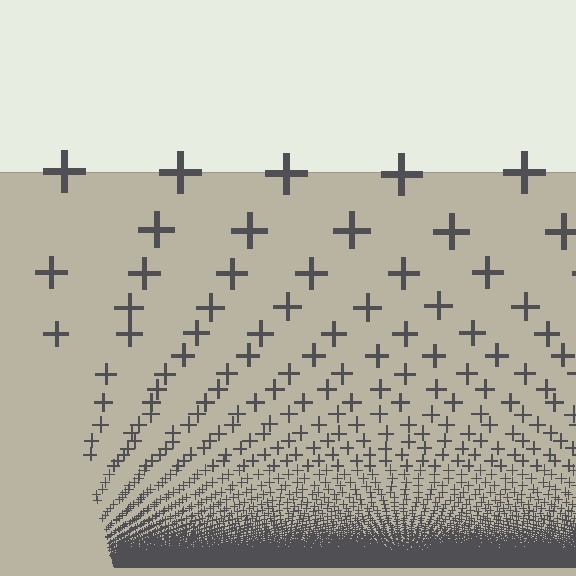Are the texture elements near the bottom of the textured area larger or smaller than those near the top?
Smaller. The gradient is inverted — elements near the bottom are smaller and denser.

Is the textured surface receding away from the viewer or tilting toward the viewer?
The surface appears to tilt toward the viewer. Texture elements get larger and sparser toward the top.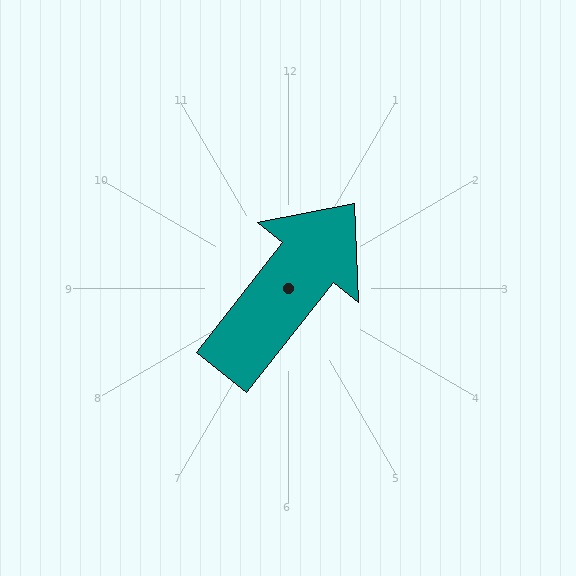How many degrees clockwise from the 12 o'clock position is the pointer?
Approximately 38 degrees.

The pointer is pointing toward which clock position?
Roughly 1 o'clock.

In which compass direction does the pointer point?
Northeast.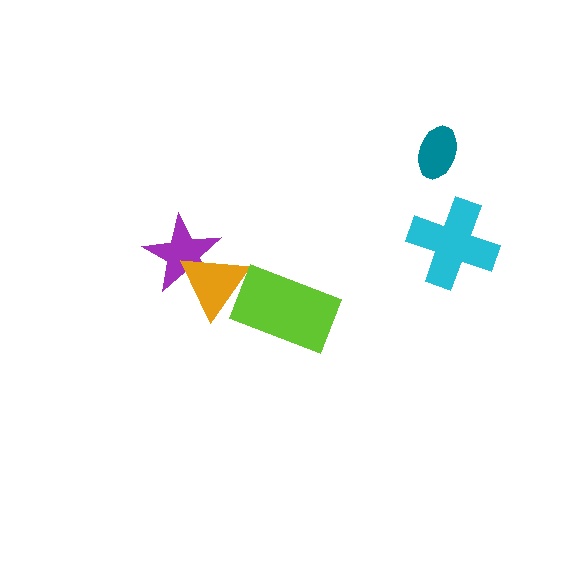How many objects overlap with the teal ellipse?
0 objects overlap with the teal ellipse.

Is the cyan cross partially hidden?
No, no other shape covers it.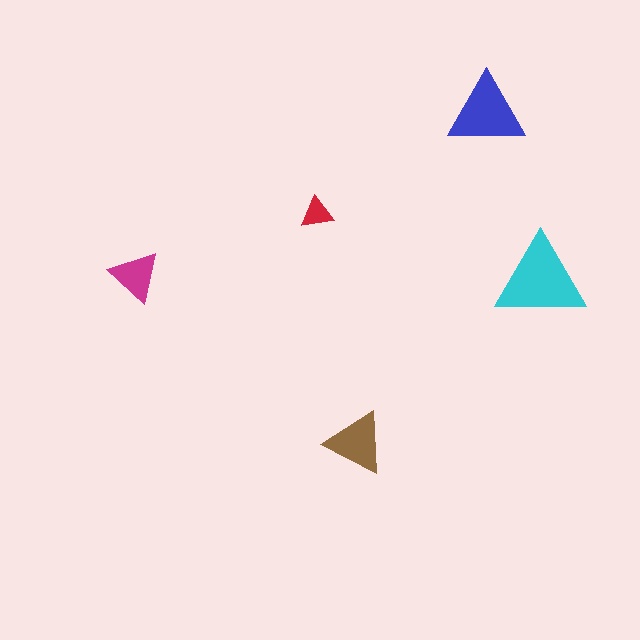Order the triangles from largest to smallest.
the cyan one, the blue one, the brown one, the magenta one, the red one.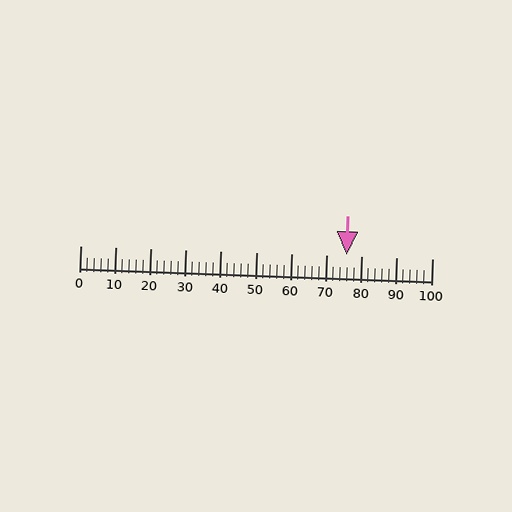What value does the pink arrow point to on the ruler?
The pink arrow points to approximately 76.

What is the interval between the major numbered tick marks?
The major tick marks are spaced 10 units apart.